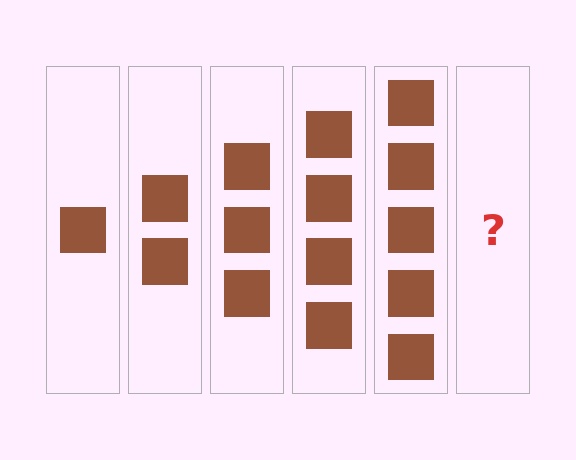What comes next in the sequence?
The next element should be 6 squares.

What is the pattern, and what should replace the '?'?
The pattern is that each step adds one more square. The '?' should be 6 squares.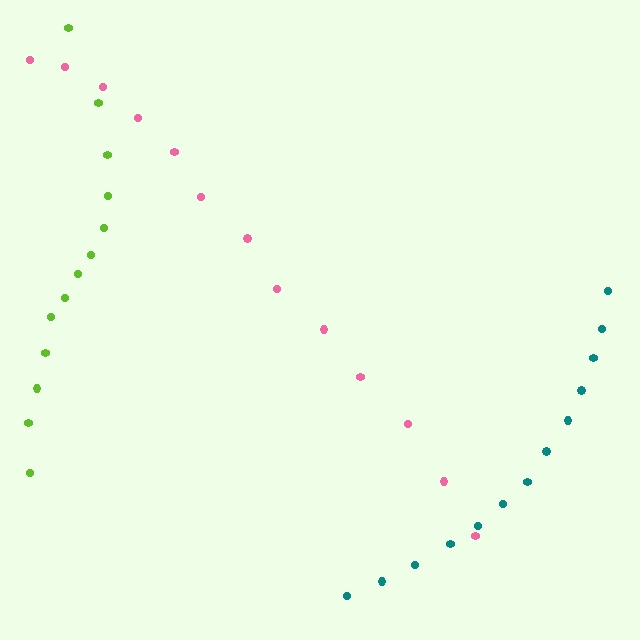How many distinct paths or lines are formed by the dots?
There are 3 distinct paths.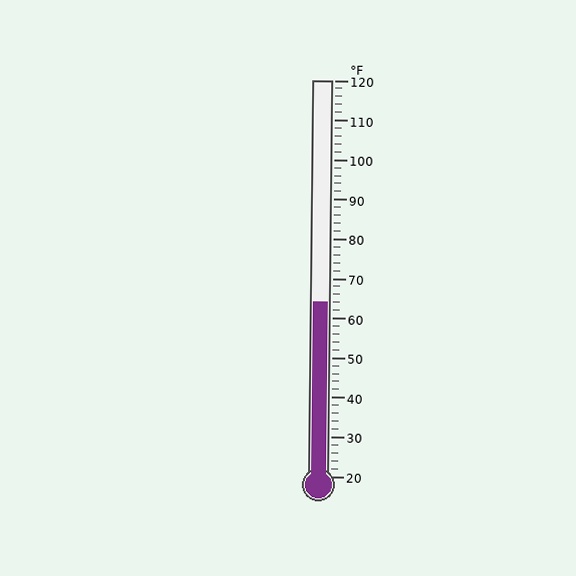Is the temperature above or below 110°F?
The temperature is below 110°F.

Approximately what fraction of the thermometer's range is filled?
The thermometer is filled to approximately 45% of its range.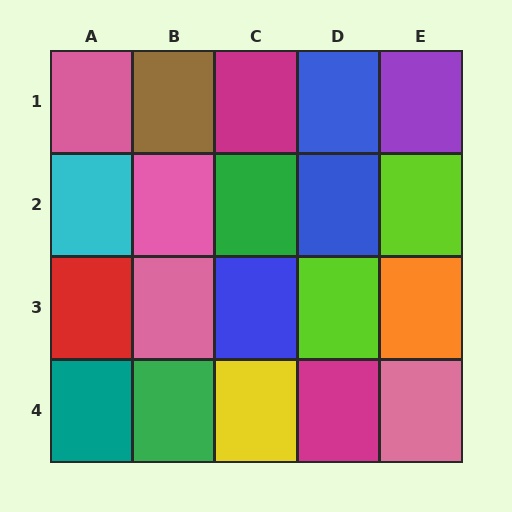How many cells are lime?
2 cells are lime.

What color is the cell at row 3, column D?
Lime.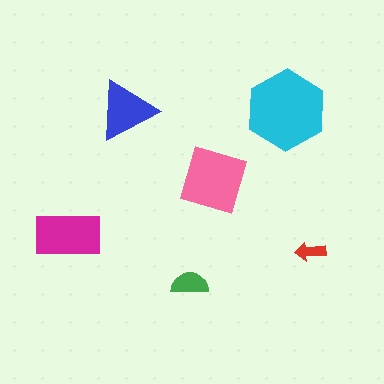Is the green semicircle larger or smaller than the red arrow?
Larger.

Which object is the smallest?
The red arrow.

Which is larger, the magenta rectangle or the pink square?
The pink square.